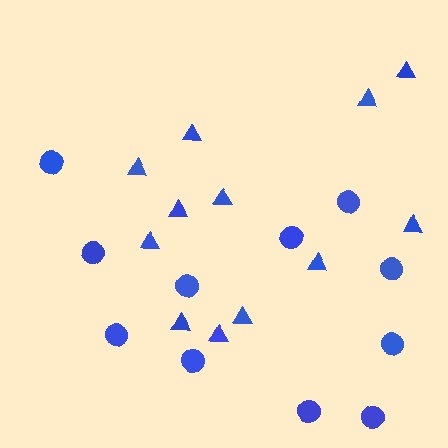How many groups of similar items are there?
There are 2 groups: one group of triangles (12) and one group of circles (11).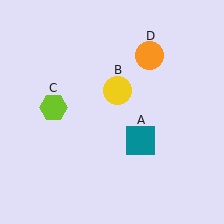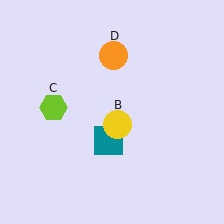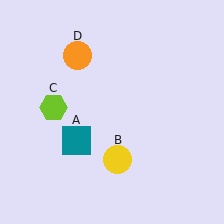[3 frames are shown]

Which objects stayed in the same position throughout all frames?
Lime hexagon (object C) remained stationary.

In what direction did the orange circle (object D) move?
The orange circle (object D) moved left.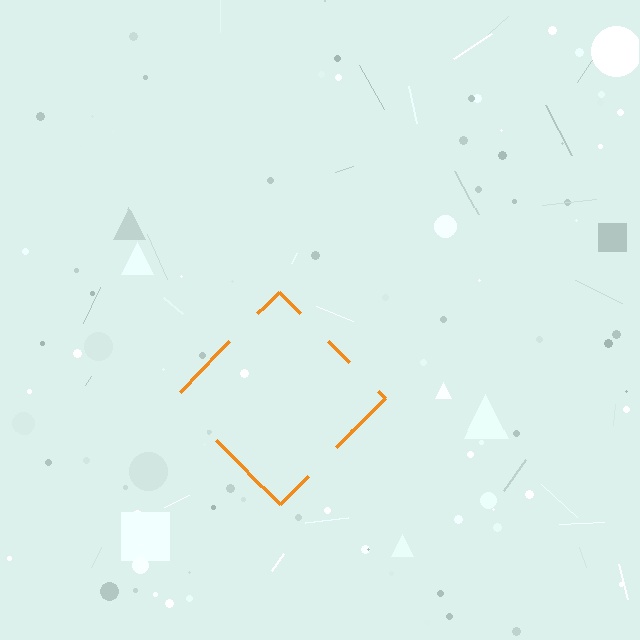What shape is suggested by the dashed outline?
The dashed outline suggests a diamond.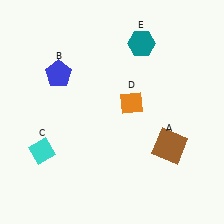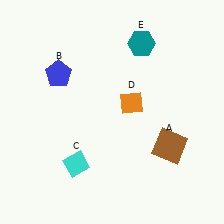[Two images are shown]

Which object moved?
The cyan diamond (C) moved right.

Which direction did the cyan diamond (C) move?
The cyan diamond (C) moved right.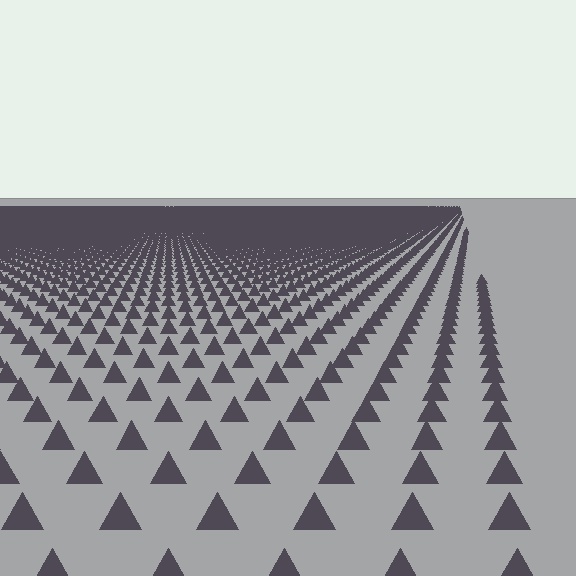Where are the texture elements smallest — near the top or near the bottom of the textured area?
Near the top.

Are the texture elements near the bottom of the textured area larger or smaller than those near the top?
Larger. Near the bottom, elements are closer to the viewer and appear at a bigger on-screen size.